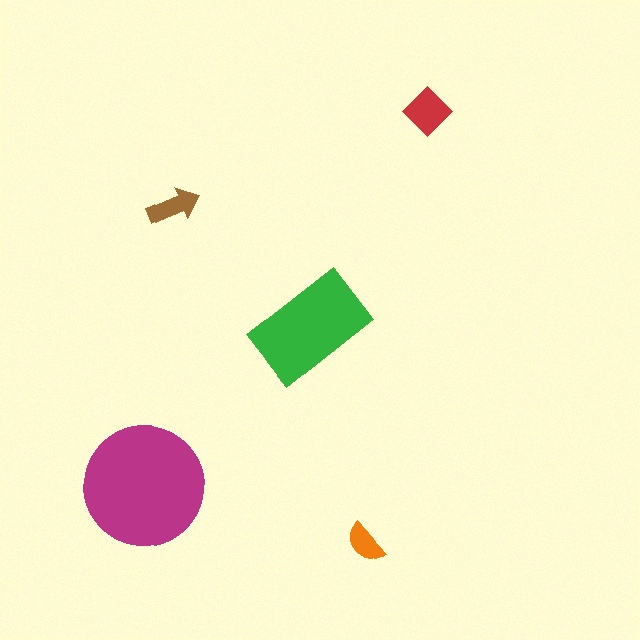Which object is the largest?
The magenta circle.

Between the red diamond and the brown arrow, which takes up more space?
The red diamond.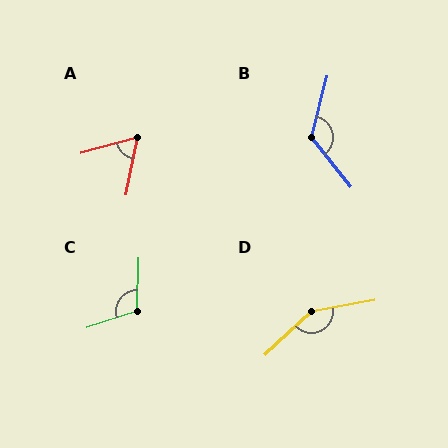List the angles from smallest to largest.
A (64°), C (109°), B (127°), D (147°).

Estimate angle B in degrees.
Approximately 127 degrees.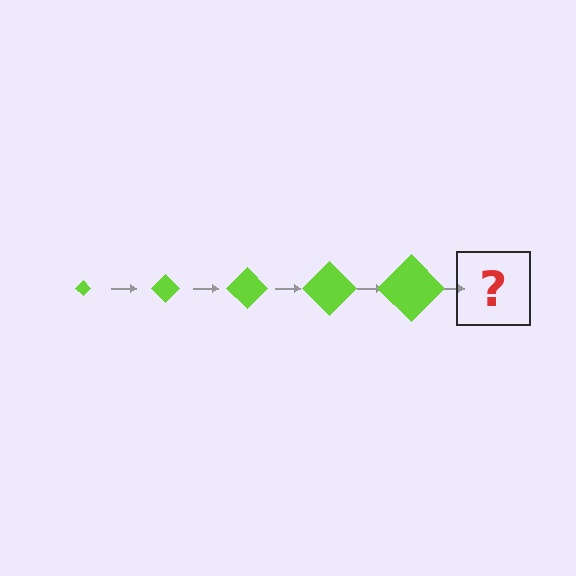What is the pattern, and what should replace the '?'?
The pattern is that the diamond gets progressively larger each step. The '?' should be a lime diamond, larger than the previous one.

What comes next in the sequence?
The next element should be a lime diamond, larger than the previous one.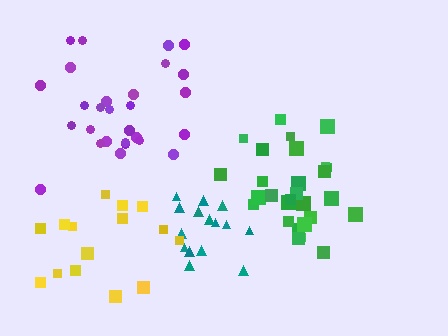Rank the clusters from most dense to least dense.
green, teal, purple, yellow.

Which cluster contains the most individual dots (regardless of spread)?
Green (28).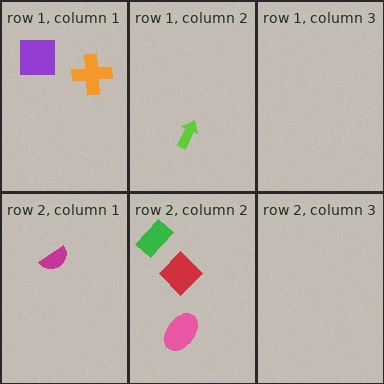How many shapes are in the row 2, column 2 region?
3.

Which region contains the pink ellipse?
The row 2, column 2 region.